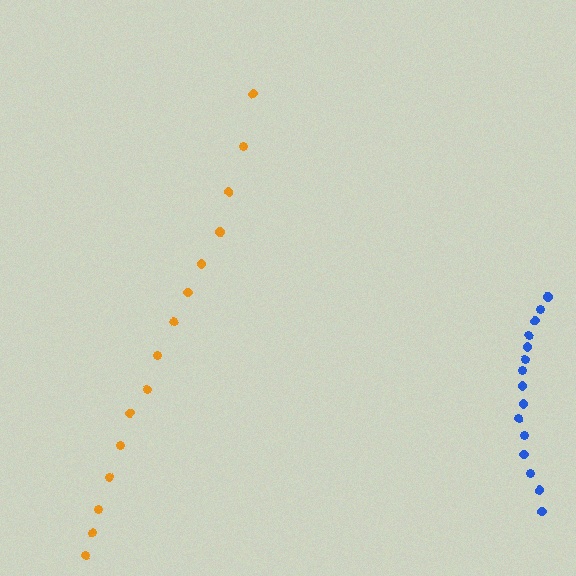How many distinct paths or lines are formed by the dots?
There are 2 distinct paths.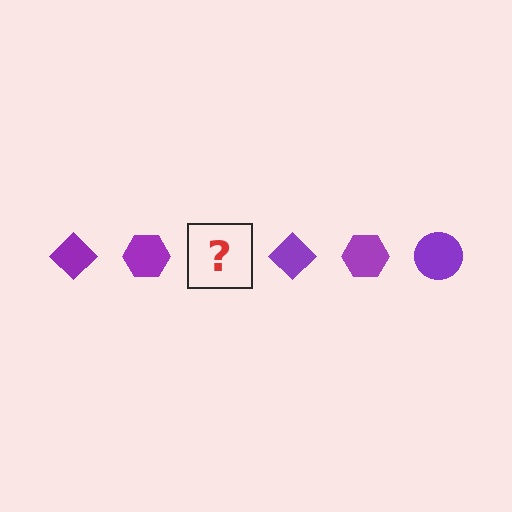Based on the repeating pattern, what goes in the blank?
The blank should be a purple circle.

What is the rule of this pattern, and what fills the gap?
The rule is that the pattern cycles through diamond, hexagon, circle shapes in purple. The gap should be filled with a purple circle.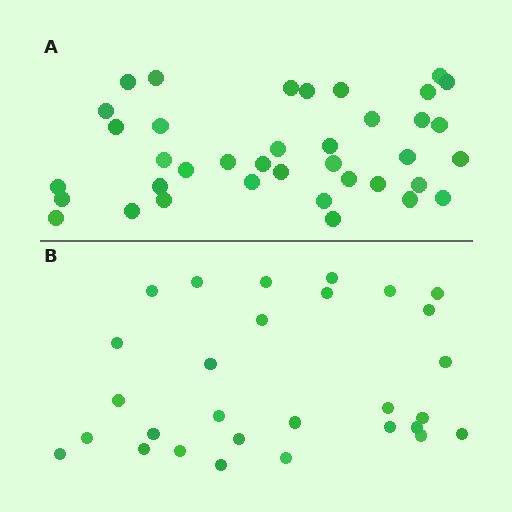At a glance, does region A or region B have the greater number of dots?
Region A (the top region) has more dots.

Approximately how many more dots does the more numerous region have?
Region A has roughly 8 or so more dots than region B.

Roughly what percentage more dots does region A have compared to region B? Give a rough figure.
About 30% more.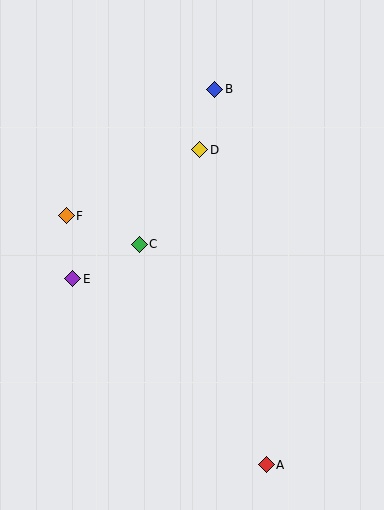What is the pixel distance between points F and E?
The distance between F and E is 64 pixels.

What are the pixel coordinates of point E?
Point E is at (73, 279).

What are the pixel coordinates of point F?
Point F is at (66, 216).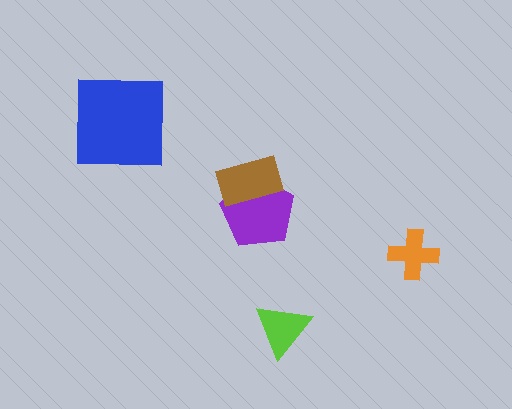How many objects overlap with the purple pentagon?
1 object overlaps with the purple pentagon.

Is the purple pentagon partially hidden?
Yes, it is partially covered by another shape.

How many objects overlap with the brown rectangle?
1 object overlaps with the brown rectangle.